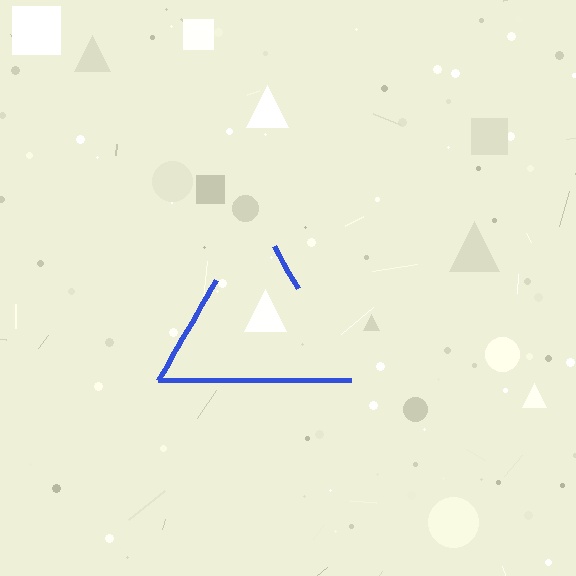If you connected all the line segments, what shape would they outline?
They would outline a triangle.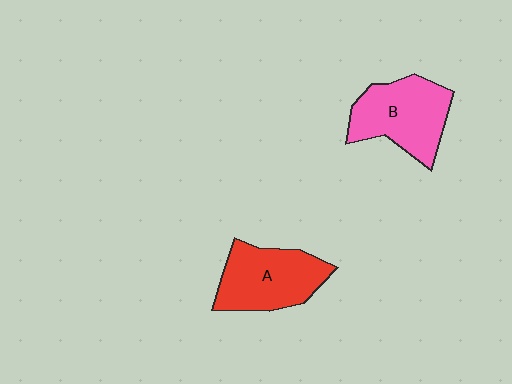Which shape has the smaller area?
Shape A (red).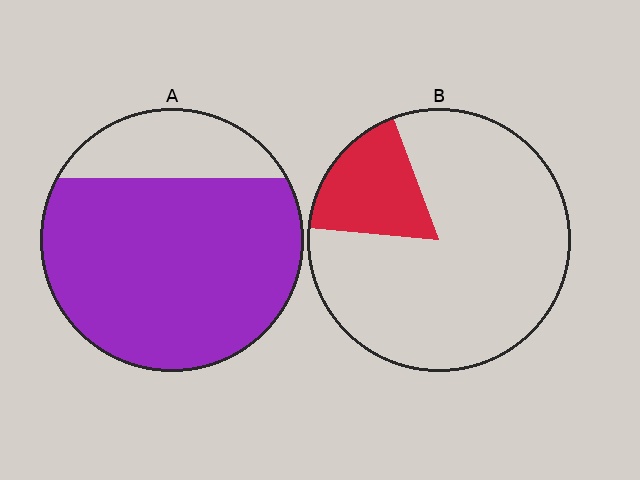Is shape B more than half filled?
No.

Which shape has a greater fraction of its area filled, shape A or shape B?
Shape A.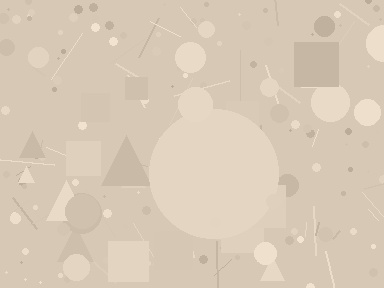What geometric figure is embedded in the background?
A circle is embedded in the background.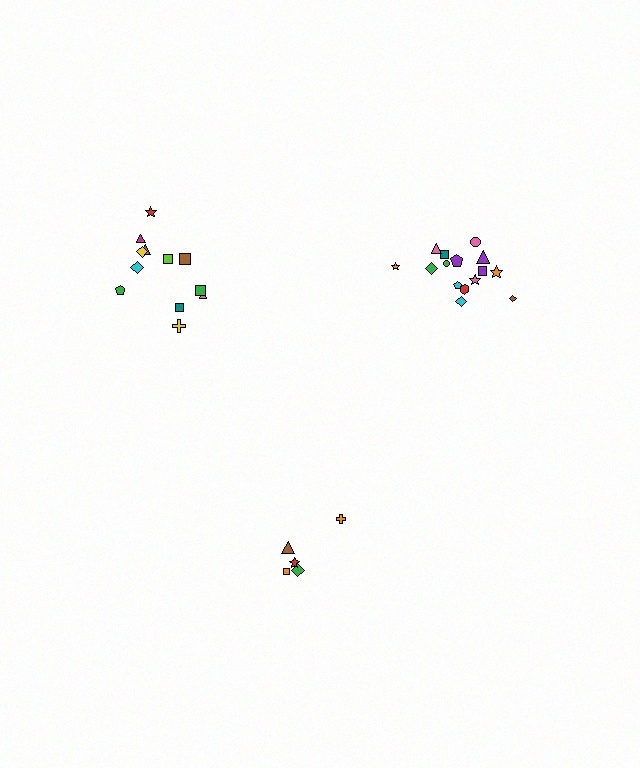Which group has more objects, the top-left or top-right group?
The top-right group.